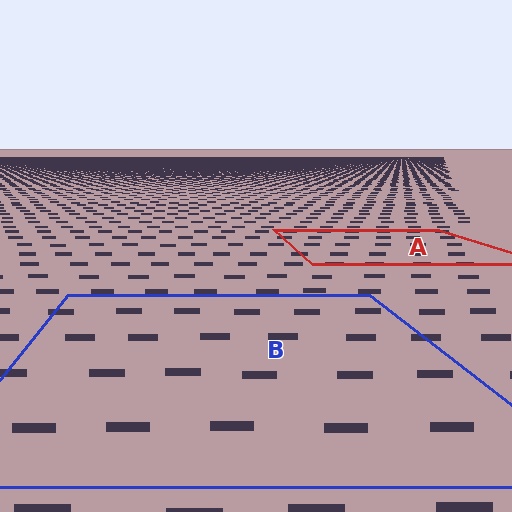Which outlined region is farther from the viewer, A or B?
Region A is farther from the viewer — the texture elements inside it appear smaller and more densely packed.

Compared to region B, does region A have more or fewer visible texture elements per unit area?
Region A has more texture elements per unit area — they are packed more densely because it is farther away.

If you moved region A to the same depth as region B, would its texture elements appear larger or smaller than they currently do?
They would appear larger. At a closer depth, the same texture elements are projected at a bigger on-screen size.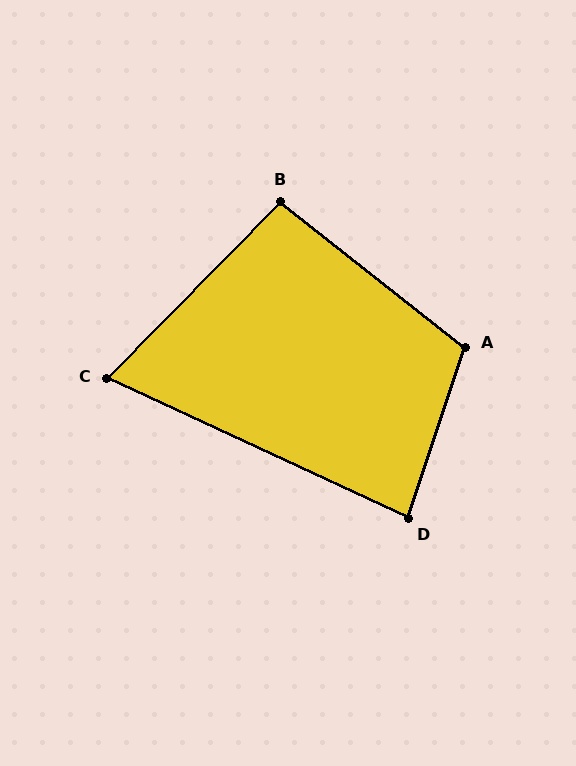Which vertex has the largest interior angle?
A, at approximately 110 degrees.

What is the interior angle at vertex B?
Approximately 96 degrees (obtuse).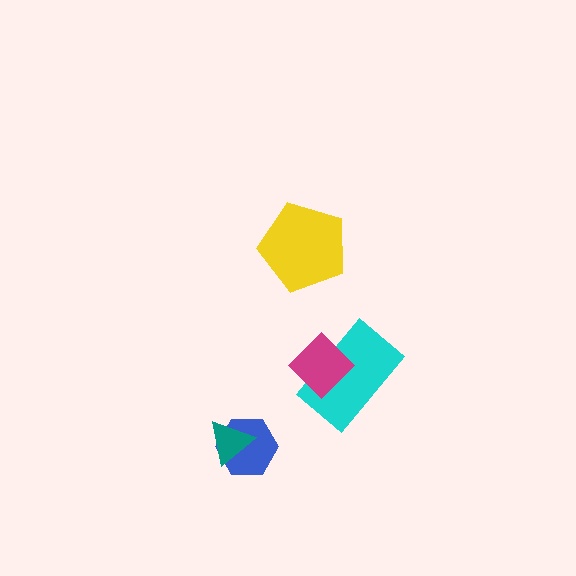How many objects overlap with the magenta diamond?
1 object overlaps with the magenta diamond.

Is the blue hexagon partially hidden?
Yes, it is partially covered by another shape.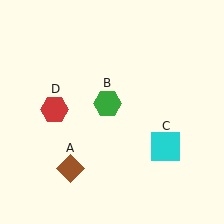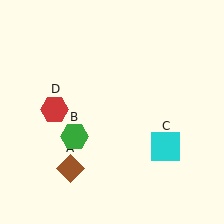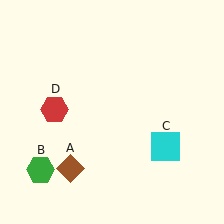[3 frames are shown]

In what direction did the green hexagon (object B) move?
The green hexagon (object B) moved down and to the left.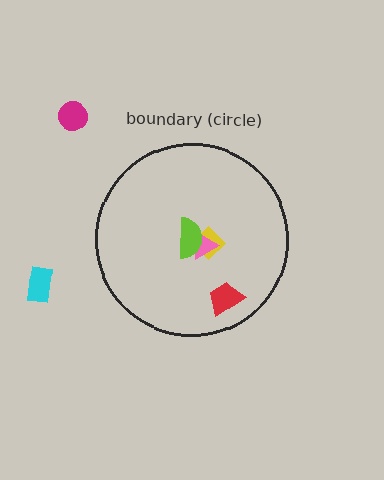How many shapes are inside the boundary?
4 inside, 2 outside.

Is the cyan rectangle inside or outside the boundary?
Outside.